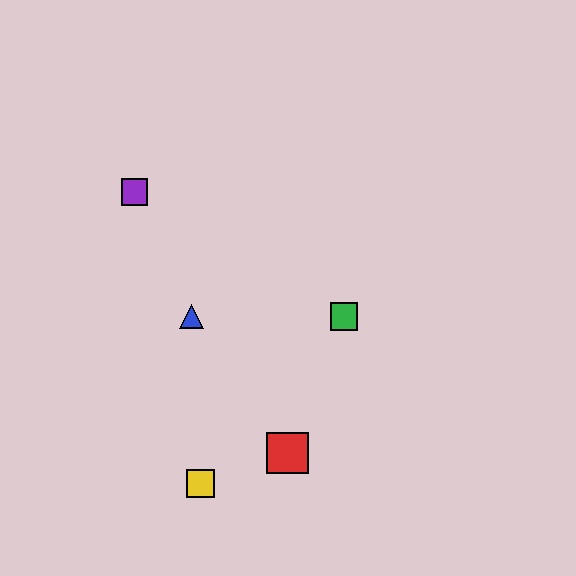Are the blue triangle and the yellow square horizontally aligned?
No, the blue triangle is at y≈317 and the yellow square is at y≈484.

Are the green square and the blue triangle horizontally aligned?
Yes, both are at y≈317.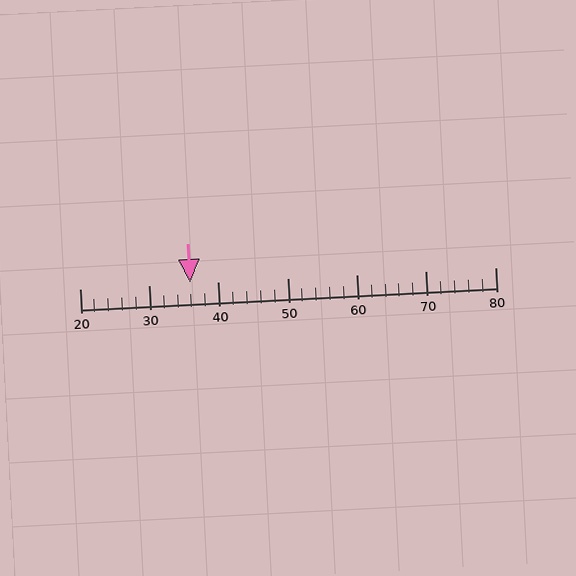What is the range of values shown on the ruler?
The ruler shows values from 20 to 80.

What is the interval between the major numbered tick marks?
The major tick marks are spaced 10 units apart.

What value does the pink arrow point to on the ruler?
The pink arrow points to approximately 36.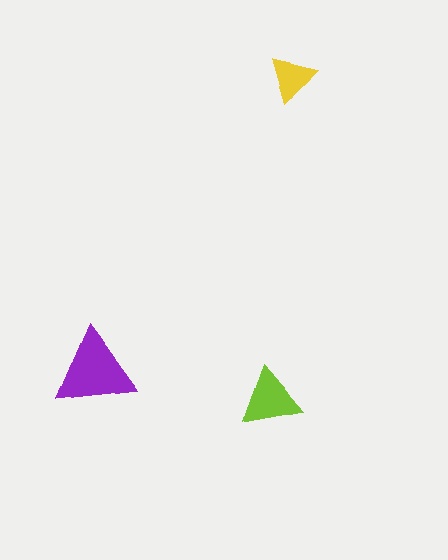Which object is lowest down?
The lime triangle is bottommost.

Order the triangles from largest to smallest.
the purple one, the lime one, the yellow one.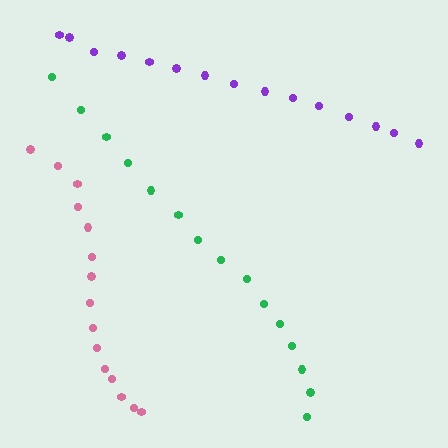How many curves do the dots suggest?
There are 3 distinct paths.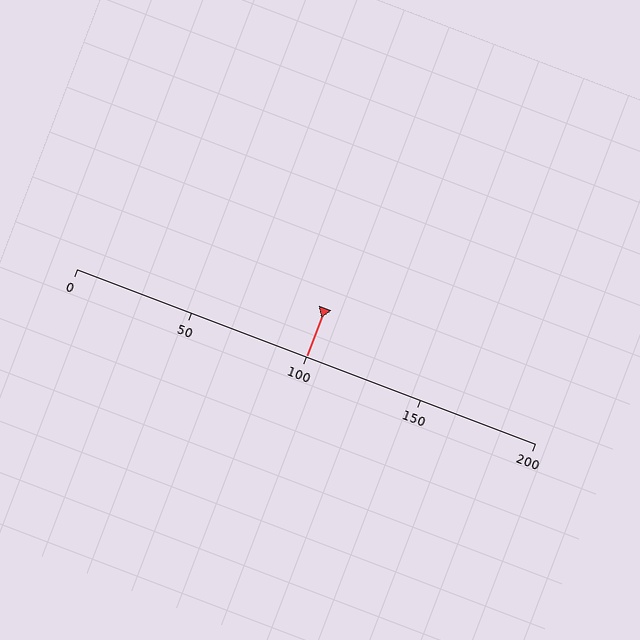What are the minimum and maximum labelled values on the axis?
The axis runs from 0 to 200.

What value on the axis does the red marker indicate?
The marker indicates approximately 100.